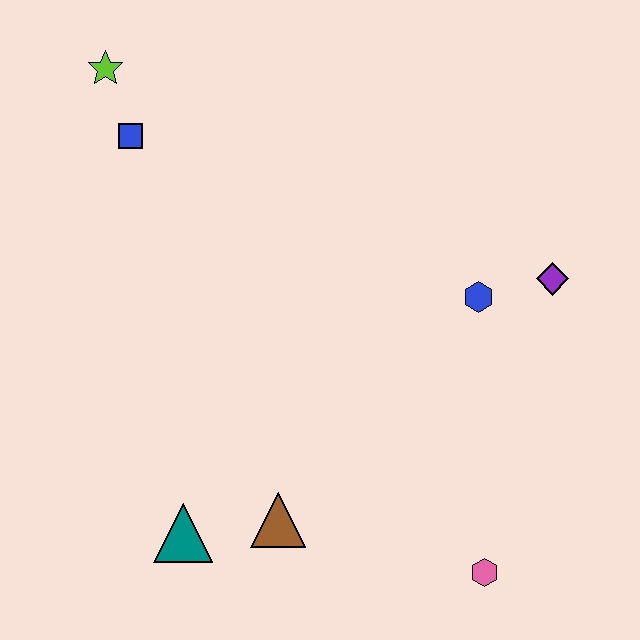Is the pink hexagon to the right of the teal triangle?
Yes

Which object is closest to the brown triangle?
The teal triangle is closest to the brown triangle.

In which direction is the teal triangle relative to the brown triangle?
The teal triangle is to the left of the brown triangle.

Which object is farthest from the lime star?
The pink hexagon is farthest from the lime star.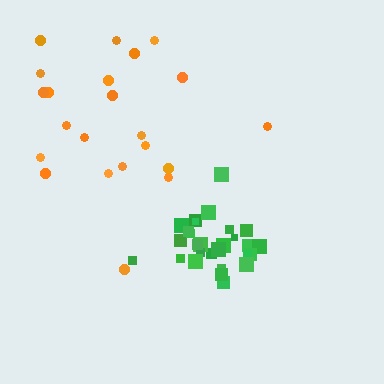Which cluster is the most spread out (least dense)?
Orange.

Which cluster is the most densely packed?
Green.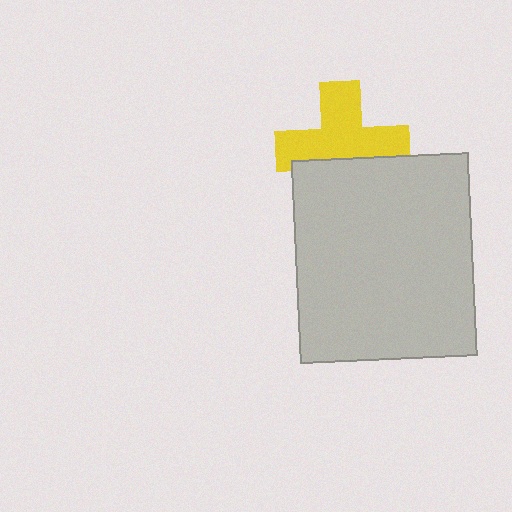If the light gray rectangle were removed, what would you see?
You would see the complete yellow cross.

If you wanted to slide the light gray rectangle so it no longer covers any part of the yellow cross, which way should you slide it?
Slide it down — that is the most direct way to separate the two shapes.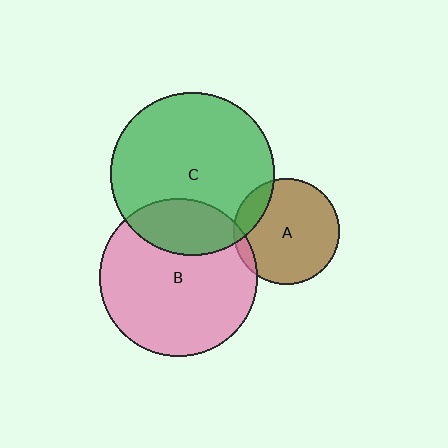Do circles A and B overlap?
Yes.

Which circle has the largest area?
Circle C (green).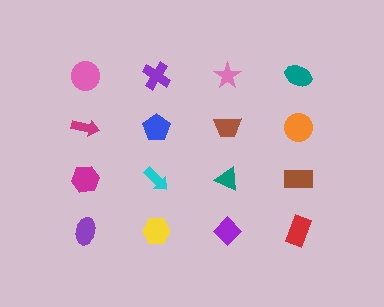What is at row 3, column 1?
A magenta hexagon.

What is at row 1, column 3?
A pink star.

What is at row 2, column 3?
A brown trapezoid.